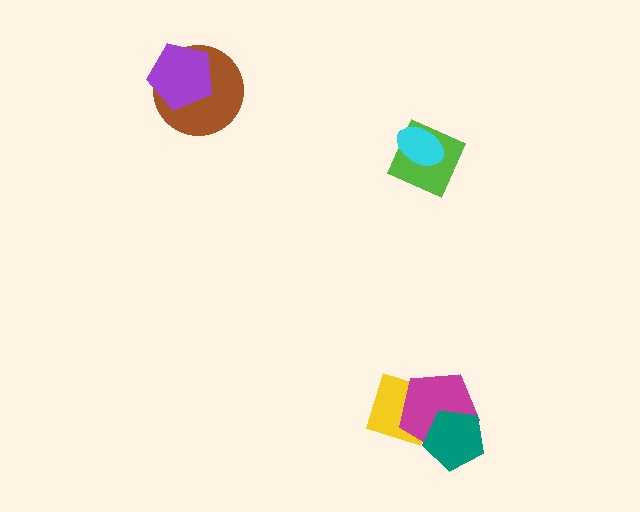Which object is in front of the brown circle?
The purple pentagon is in front of the brown circle.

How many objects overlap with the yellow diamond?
2 objects overlap with the yellow diamond.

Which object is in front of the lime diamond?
The cyan ellipse is in front of the lime diamond.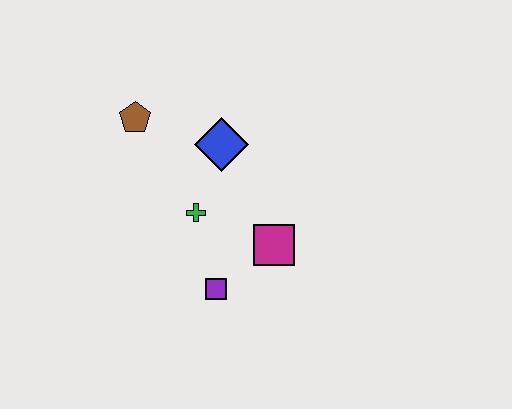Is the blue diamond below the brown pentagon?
Yes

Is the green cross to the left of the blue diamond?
Yes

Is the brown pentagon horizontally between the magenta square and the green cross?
No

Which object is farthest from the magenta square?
The brown pentagon is farthest from the magenta square.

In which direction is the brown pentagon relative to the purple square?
The brown pentagon is above the purple square.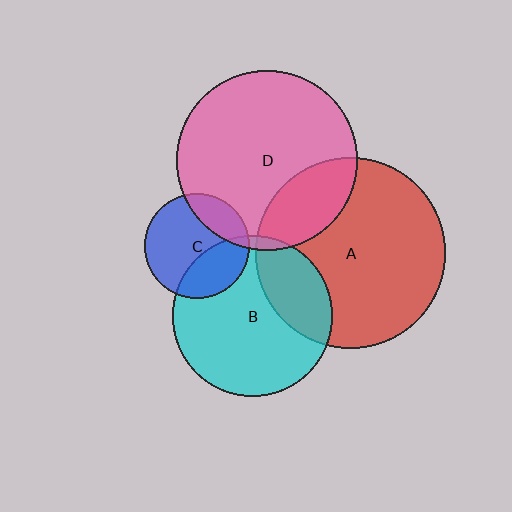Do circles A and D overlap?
Yes.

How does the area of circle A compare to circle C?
Approximately 3.3 times.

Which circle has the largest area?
Circle A (red).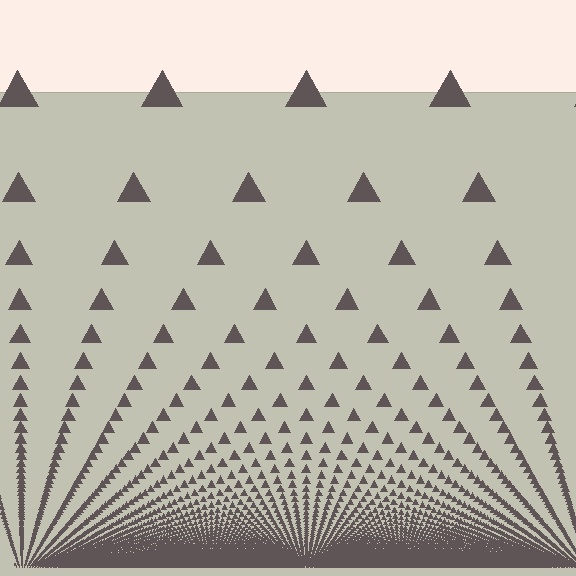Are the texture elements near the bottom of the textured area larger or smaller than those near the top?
Smaller. The gradient is inverted — elements near the bottom are smaller and denser.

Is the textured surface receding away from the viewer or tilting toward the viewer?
The surface appears to tilt toward the viewer. Texture elements get larger and sparser toward the top.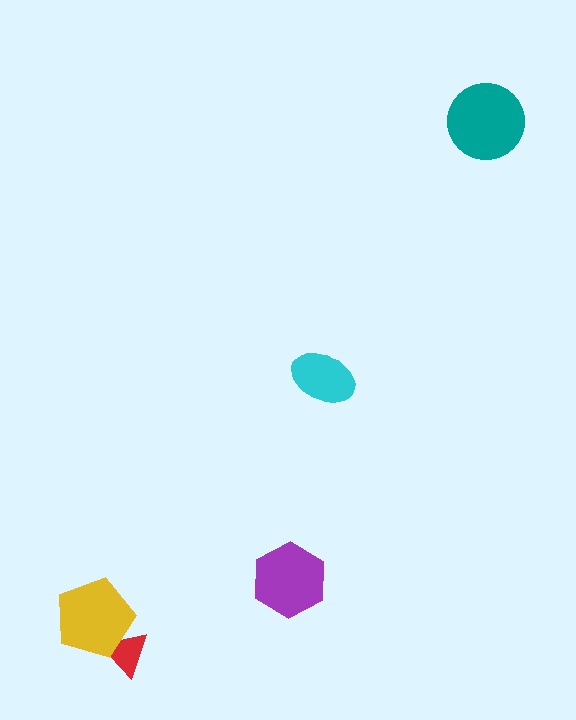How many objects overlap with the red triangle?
1 object overlaps with the red triangle.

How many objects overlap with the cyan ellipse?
0 objects overlap with the cyan ellipse.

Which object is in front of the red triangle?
The yellow pentagon is in front of the red triangle.